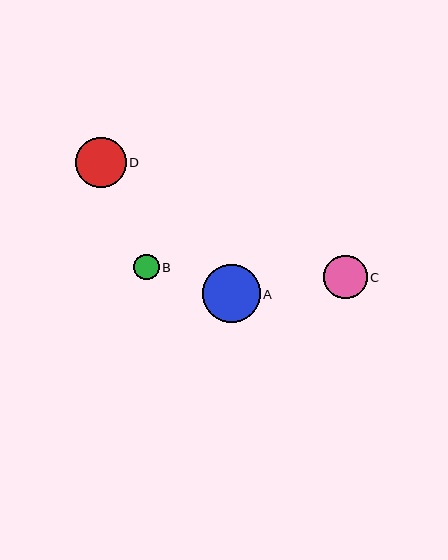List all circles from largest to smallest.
From largest to smallest: A, D, C, B.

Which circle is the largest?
Circle A is the largest with a size of approximately 58 pixels.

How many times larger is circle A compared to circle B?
Circle A is approximately 2.3 times the size of circle B.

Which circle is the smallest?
Circle B is the smallest with a size of approximately 25 pixels.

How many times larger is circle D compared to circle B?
Circle D is approximately 2.0 times the size of circle B.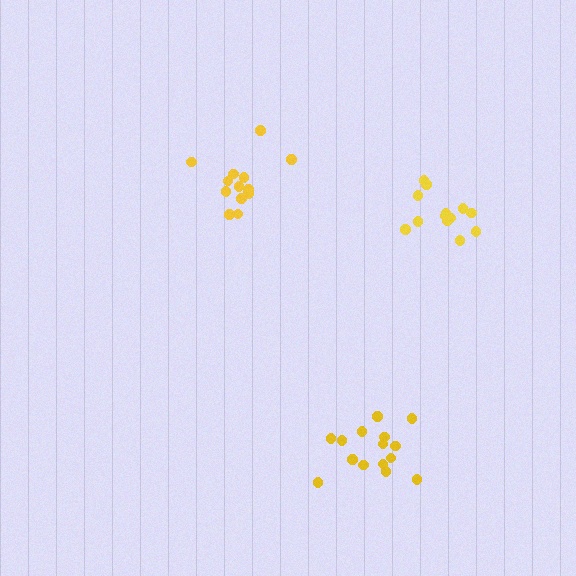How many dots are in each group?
Group 1: 13 dots, Group 2: 15 dots, Group 3: 13 dots (41 total).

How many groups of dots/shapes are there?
There are 3 groups.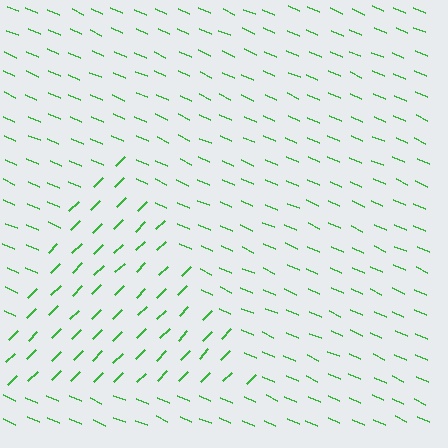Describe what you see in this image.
The image is filled with small green line segments. A triangle region in the image has lines oriented differently from the surrounding lines, creating a visible texture boundary.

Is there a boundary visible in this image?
Yes, there is a texture boundary formed by a change in line orientation.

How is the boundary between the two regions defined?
The boundary is defined purely by a change in line orientation (approximately 68 degrees difference). All lines are the same color and thickness.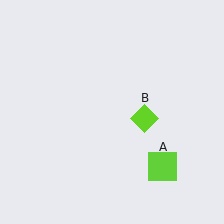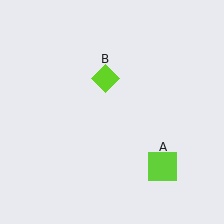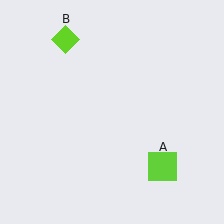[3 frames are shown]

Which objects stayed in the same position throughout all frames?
Lime square (object A) remained stationary.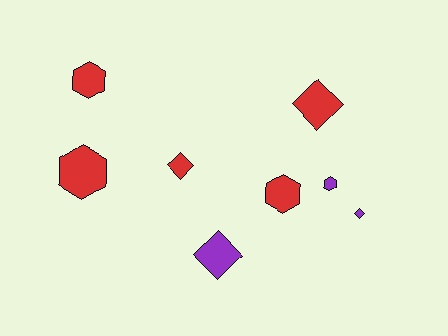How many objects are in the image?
There are 8 objects.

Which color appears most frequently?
Red, with 5 objects.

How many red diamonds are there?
There are 2 red diamonds.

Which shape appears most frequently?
Diamond, with 4 objects.